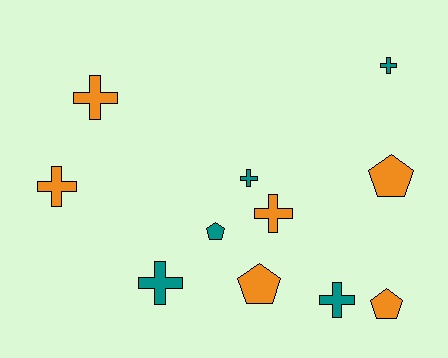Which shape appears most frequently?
Cross, with 7 objects.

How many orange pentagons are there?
There are 3 orange pentagons.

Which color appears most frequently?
Orange, with 6 objects.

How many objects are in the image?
There are 11 objects.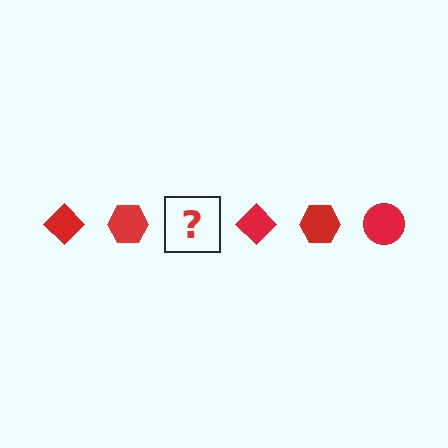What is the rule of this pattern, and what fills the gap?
The rule is that the pattern cycles through diamond, hexagon, circle shapes in red. The gap should be filled with a red circle.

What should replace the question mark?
The question mark should be replaced with a red circle.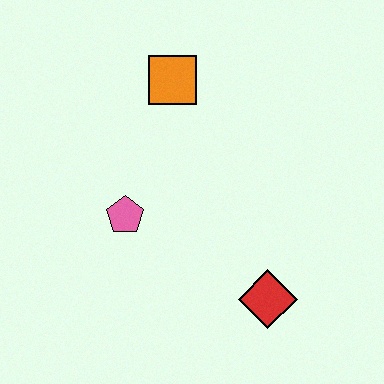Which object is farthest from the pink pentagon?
The red diamond is farthest from the pink pentagon.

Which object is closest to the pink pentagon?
The orange square is closest to the pink pentagon.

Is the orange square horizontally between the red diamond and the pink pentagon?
Yes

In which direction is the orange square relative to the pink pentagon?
The orange square is above the pink pentagon.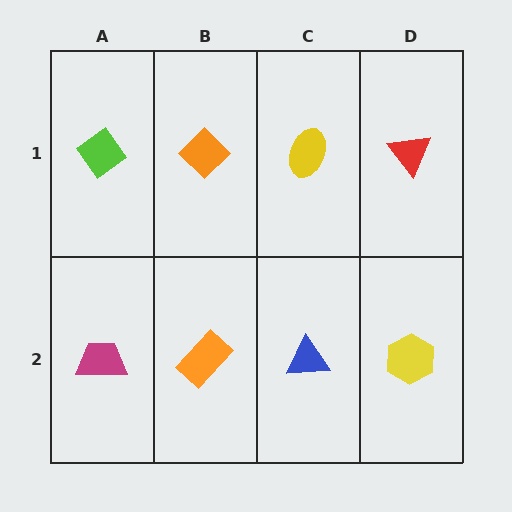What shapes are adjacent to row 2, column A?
A lime diamond (row 1, column A), an orange rectangle (row 2, column B).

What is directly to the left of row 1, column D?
A yellow ellipse.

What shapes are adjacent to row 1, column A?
A magenta trapezoid (row 2, column A), an orange diamond (row 1, column B).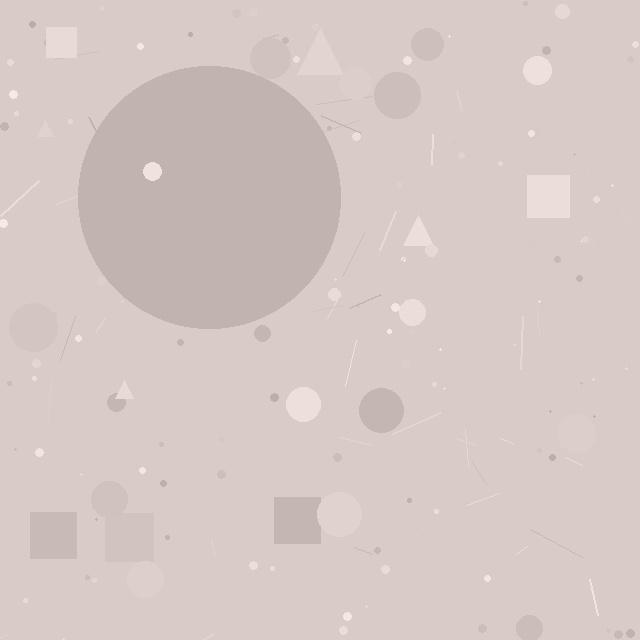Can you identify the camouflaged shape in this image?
The camouflaged shape is a circle.